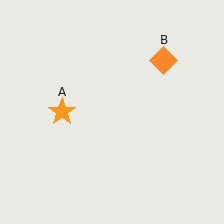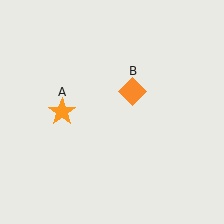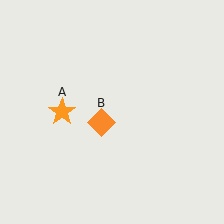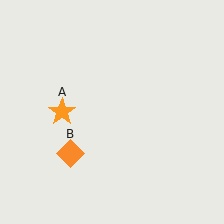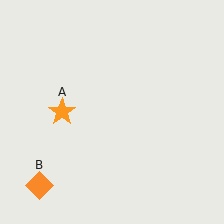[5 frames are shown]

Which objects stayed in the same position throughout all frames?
Orange star (object A) remained stationary.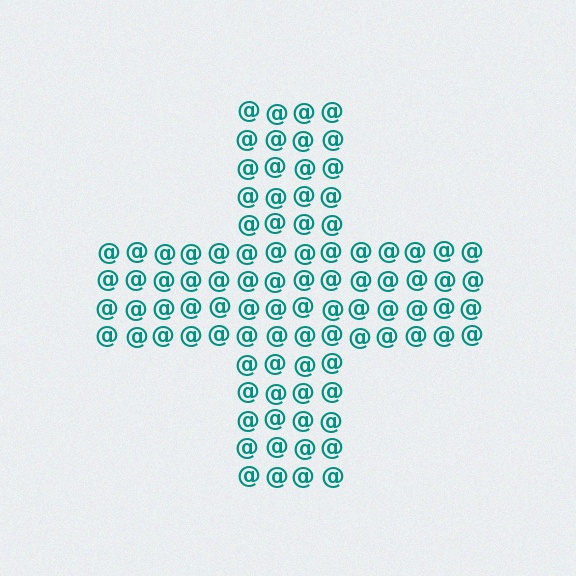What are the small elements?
The small elements are at signs.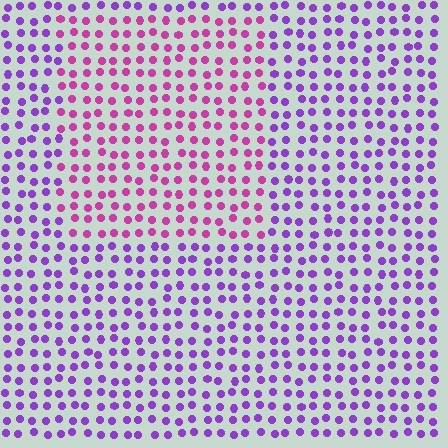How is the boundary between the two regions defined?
The boundary is defined purely by a slight shift in hue (about 39 degrees). Spacing, size, and orientation are identical on both sides.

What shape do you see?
I see a rectangle.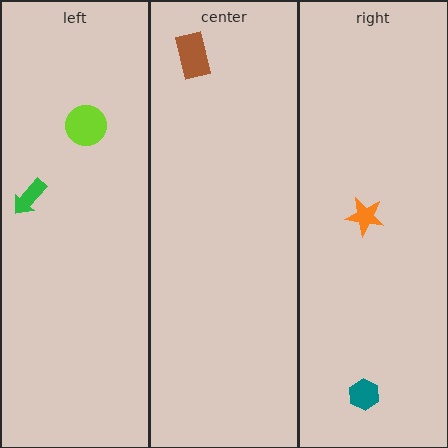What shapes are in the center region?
The brown rectangle.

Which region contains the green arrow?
The left region.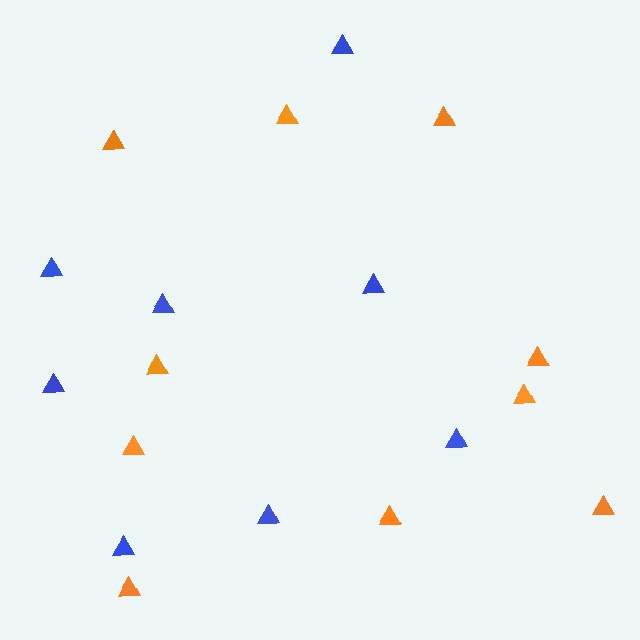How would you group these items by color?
There are 2 groups: one group of orange triangles (10) and one group of blue triangles (8).